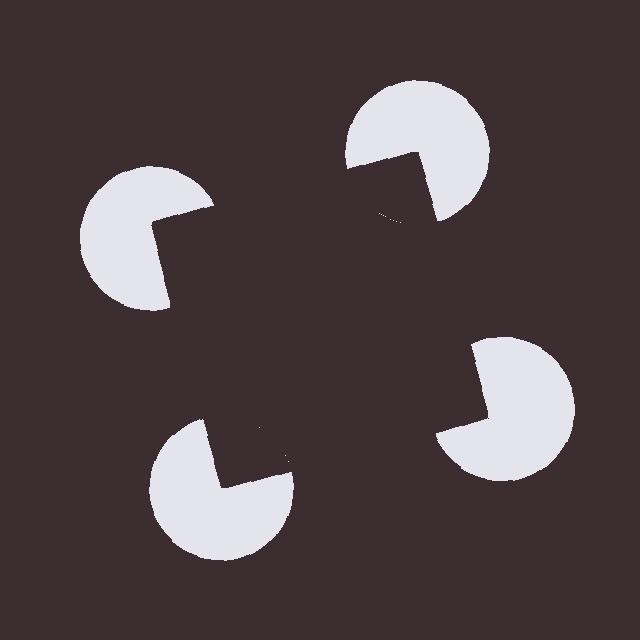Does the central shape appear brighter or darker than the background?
It typically appears slightly darker than the background, even though no actual brightness change is drawn.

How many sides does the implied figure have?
4 sides.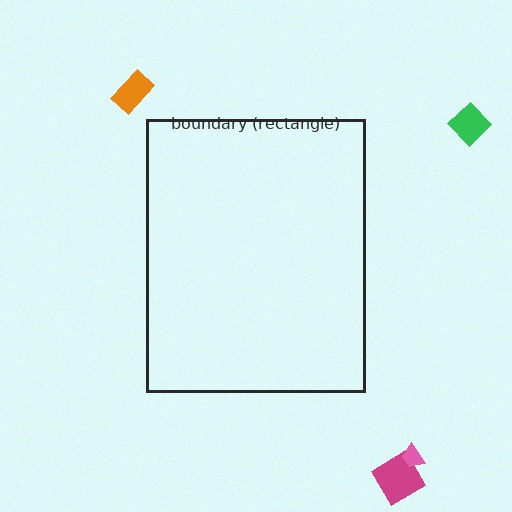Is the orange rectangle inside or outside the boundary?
Outside.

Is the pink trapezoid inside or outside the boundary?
Outside.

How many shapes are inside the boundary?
0 inside, 4 outside.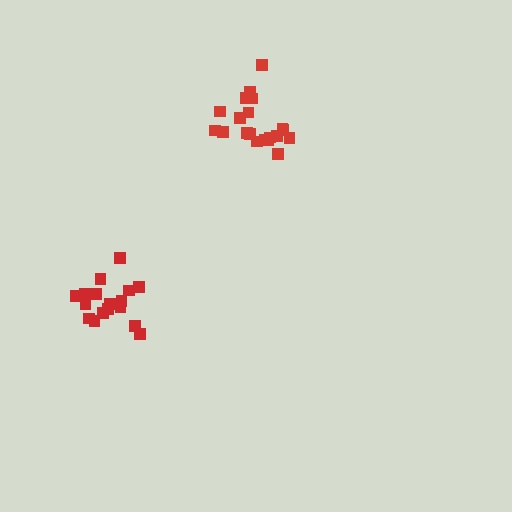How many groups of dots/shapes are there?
There are 2 groups.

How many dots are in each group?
Group 1: 20 dots, Group 2: 18 dots (38 total).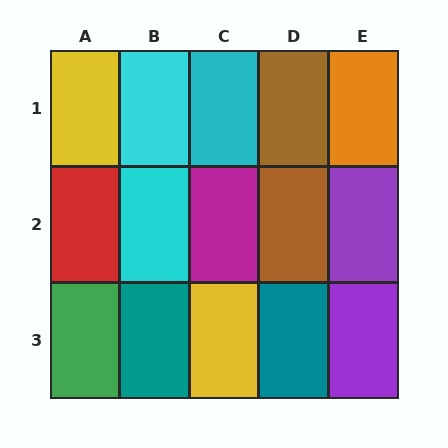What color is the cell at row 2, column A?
Red.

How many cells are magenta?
1 cell is magenta.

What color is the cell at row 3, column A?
Green.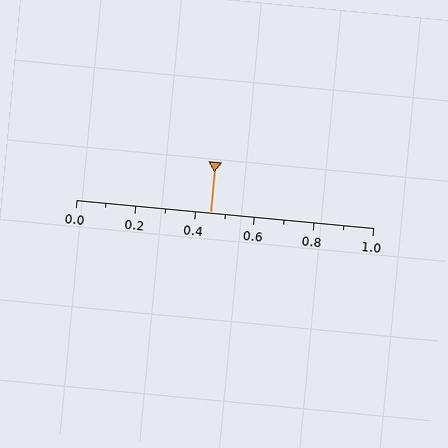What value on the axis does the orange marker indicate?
The marker indicates approximately 0.45.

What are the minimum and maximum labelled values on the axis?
The axis runs from 0.0 to 1.0.